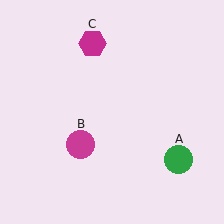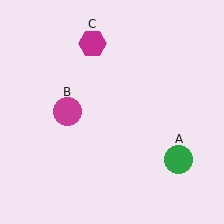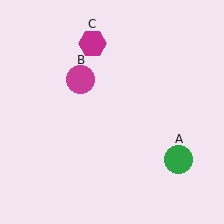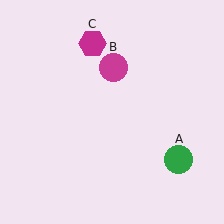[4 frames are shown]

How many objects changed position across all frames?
1 object changed position: magenta circle (object B).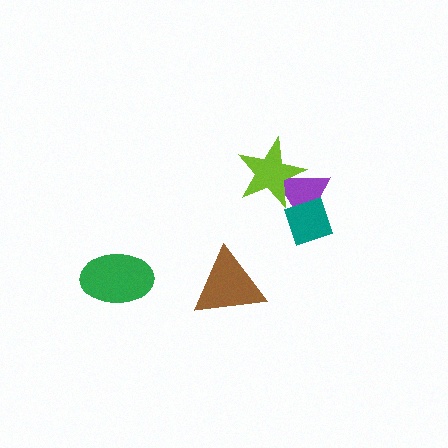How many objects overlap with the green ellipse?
0 objects overlap with the green ellipse.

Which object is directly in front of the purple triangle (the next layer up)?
The lime star is directly in front of the purple triangle.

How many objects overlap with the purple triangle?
2 objects overlap with the purple triangle.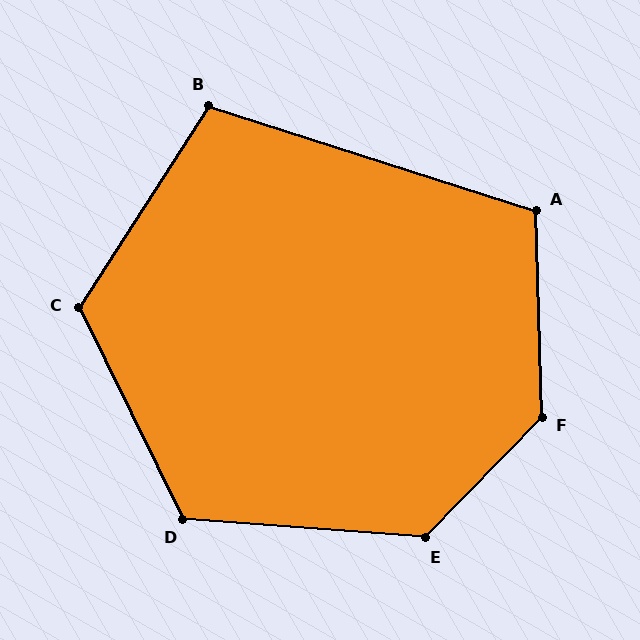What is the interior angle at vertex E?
Approximately 130 degrees (obtuse).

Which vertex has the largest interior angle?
F, at approximately 134 degrees.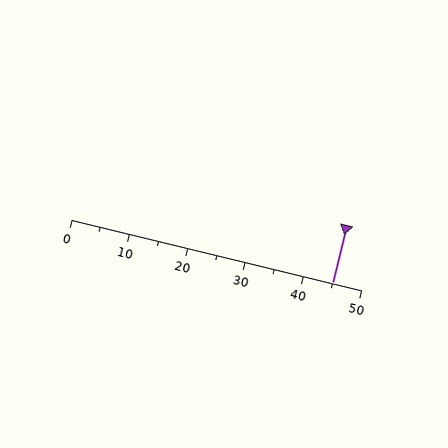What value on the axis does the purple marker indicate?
The marker indicates approximately 45.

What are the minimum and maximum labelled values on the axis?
The axis runs from 0 to 50.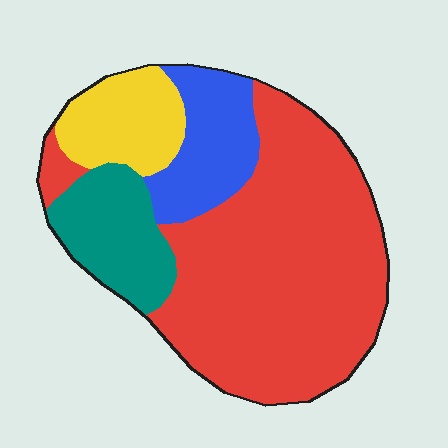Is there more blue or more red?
Red.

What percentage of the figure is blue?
Blue takes up about one eighth (1/8) of the figure.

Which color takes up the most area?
Red, at roughly 60%.